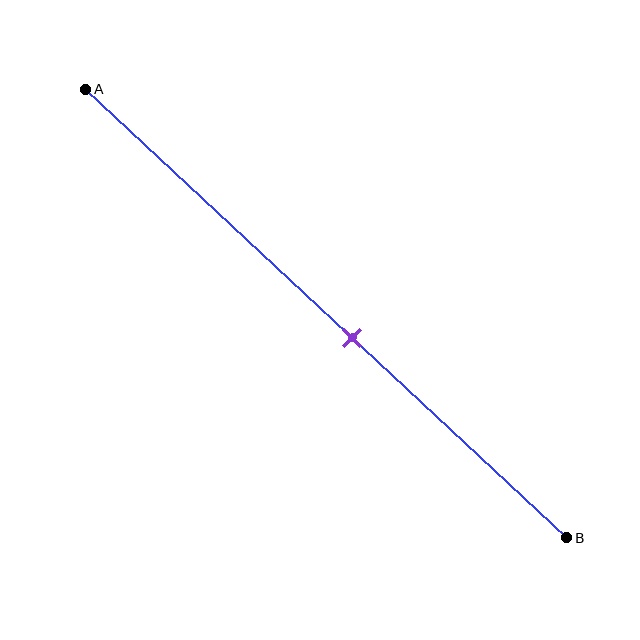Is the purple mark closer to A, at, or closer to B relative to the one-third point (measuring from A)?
The purple mark is closer to point B than the one-third point of segment AB.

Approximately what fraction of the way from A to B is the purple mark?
The purple mark is approximately 55% of the way from A to B.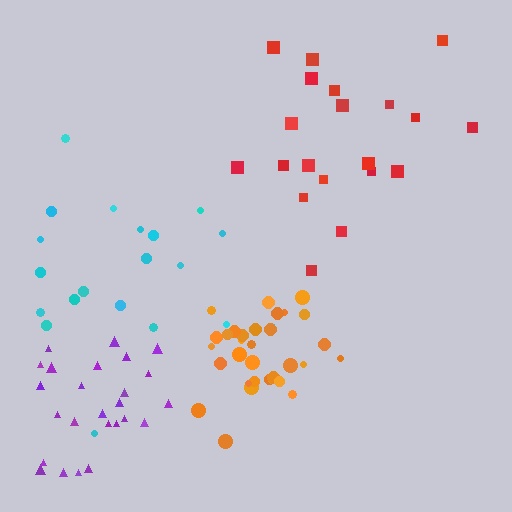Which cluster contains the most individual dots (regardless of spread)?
Orange (32).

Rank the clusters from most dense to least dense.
orange, purple, red, cyan.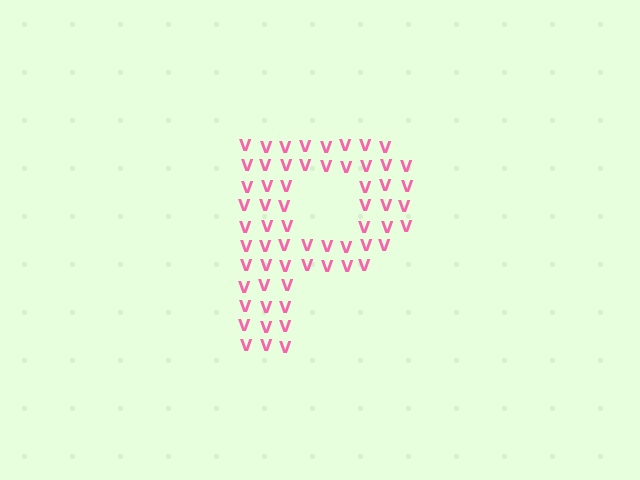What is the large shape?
The large shape is the letter P.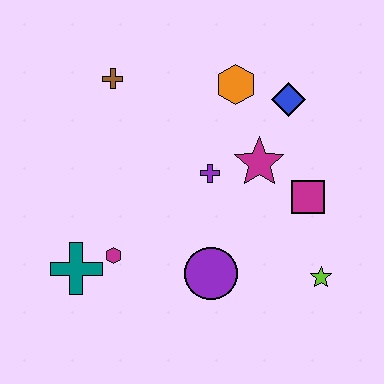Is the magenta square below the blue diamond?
Yes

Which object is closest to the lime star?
The magenta square is closest to the lime star.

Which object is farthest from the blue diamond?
The teal cross is farthest from the blue diamond.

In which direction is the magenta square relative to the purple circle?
The magenta square is to the right of the purple circle.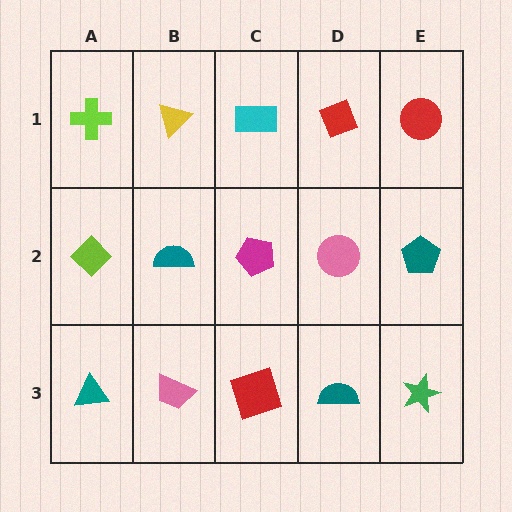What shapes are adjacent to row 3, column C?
A magenta pentagon (row 2, column C), a pink trapezoid (row 3, column B), a teal semicircle (row 3, column D).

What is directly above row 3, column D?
A pink circle.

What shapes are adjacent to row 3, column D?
A pink circle (row 2, column D), a red square (row 3, column C), a green star (row 3, column E).